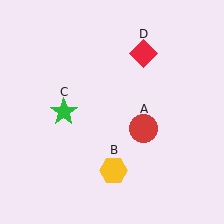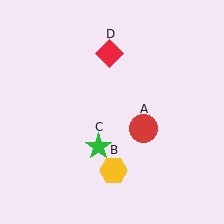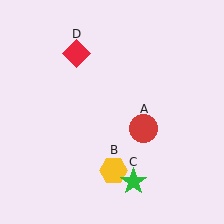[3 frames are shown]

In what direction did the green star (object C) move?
The green star (object C) moved down and to the right.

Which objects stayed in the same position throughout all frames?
Red circle (object A) and yellow hexagon (object B) remained stationary.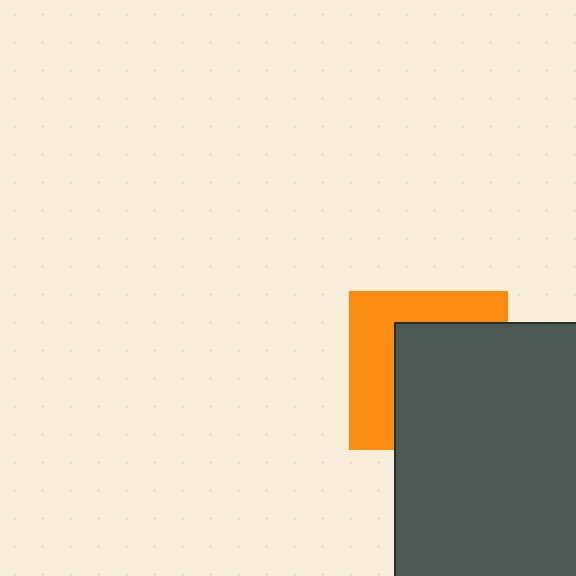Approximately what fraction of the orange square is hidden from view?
Roughly 58% of the orange square is hidden behind the dark gray rectangle.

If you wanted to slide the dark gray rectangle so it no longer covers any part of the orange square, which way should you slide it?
Slide it toward the lower-right — that is the most direct way to separate the two shapes.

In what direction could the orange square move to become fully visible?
The orange square could move toward the upper-left. That would shift it out from behind the dark gray rectangle entirely.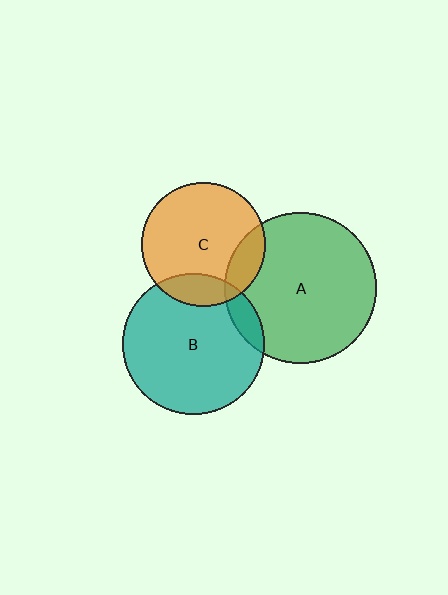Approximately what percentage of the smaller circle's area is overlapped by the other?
Approximately 15%.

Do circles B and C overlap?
Yes.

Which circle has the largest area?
Circle A (green).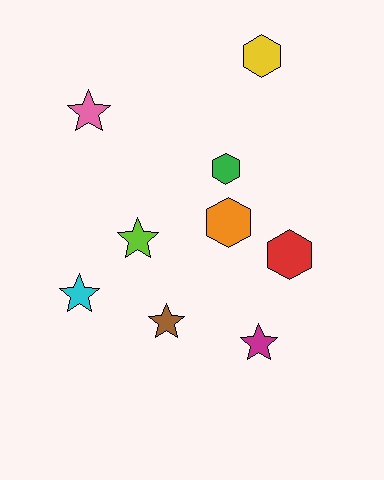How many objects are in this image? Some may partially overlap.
There are 9 objects.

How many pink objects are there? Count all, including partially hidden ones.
There is 1 pink object.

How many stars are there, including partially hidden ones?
There are 5 stars.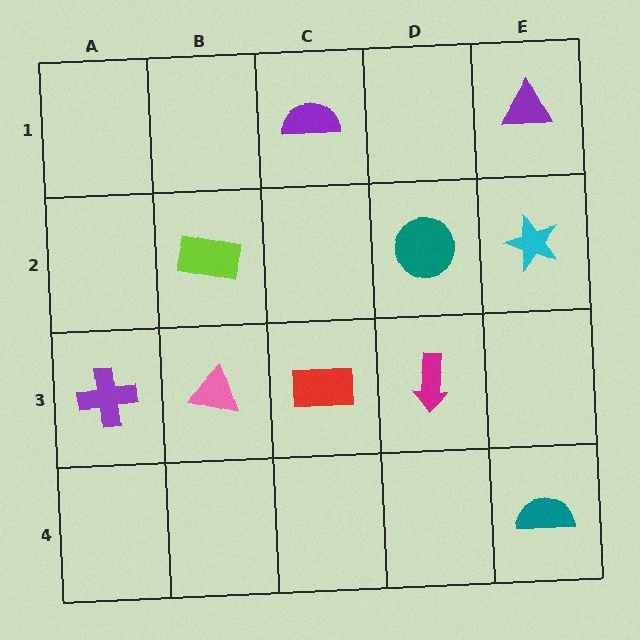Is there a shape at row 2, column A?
No, that cell is empty.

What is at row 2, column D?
A teal circle.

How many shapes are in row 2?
3 shapes.